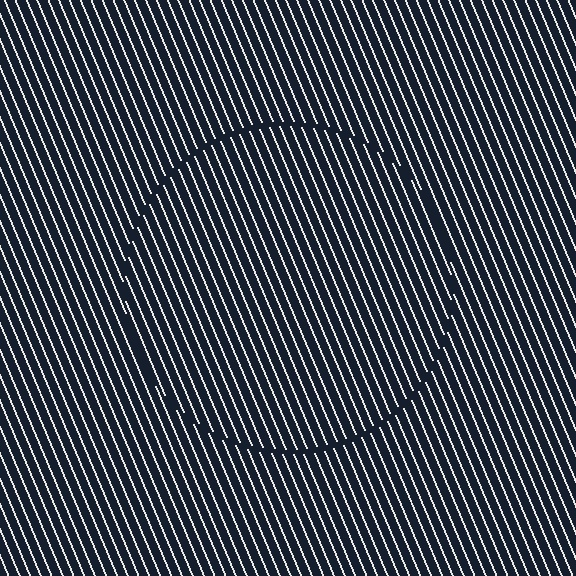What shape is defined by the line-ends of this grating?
An illusory circle. The interior of the shape contains the same grating, shifted by half a period — the contour is defined by the phase discontinuity where line-ends from the inner and outer gratings abut.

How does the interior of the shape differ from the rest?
The interior of the shape contains the same grating, shifted by half a period — the contour is defined by the phase discontinuity where line-ends from the inner and outer gratings abut.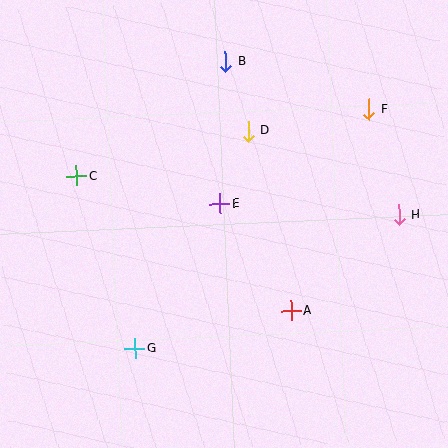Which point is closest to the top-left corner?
Point C is closest to the top-left corner.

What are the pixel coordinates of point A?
Point A is at (291, 311).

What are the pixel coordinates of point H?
Point H is at (399, 215).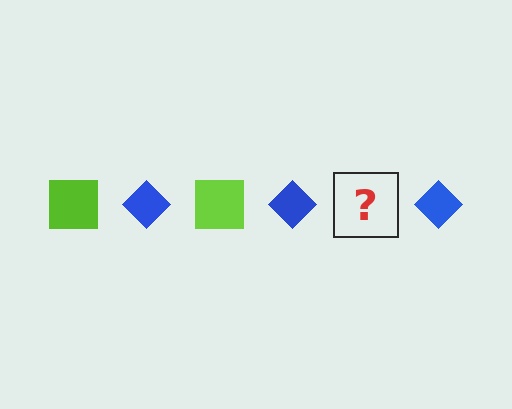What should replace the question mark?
The question mark should be replaced with a lime square.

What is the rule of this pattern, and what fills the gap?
The rule is that the pattern alternates between lime square and blue diamond. The gap should be filled with a lime square.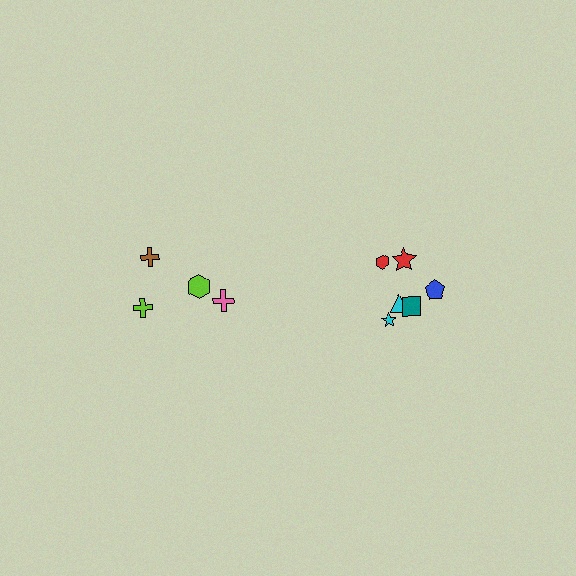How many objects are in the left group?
There are 4 objects.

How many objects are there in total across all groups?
There are 10 objects.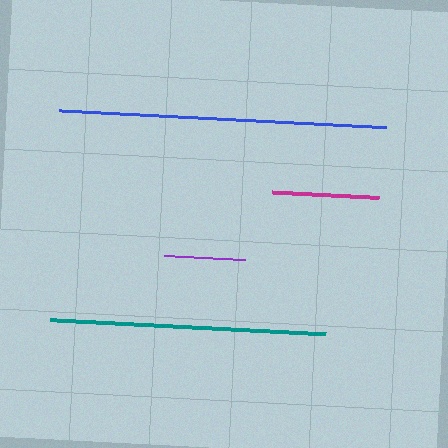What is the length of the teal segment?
The teal segment is approximately 277 pixels long.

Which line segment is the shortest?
The purple line is the shortest at approximately 81 pixels.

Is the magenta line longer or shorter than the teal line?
The teal line is longer than the magenta line.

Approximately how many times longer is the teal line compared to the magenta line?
The teal line is approximately 2.6 times the length of the magenta line.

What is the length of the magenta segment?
The magenta segment is approximately 107 pixels long.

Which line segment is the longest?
The blue line is the longest at approximately 328 pixels.